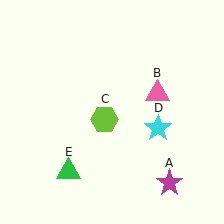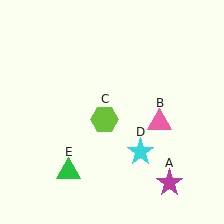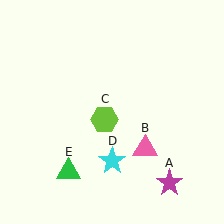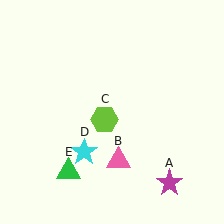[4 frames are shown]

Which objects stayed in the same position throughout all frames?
Magenta star (object A) and lime hexagon (object C) and green triangle (object E) remained stationary.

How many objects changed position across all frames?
2 objects changed position: pink triangle (object B), cyan star (object D).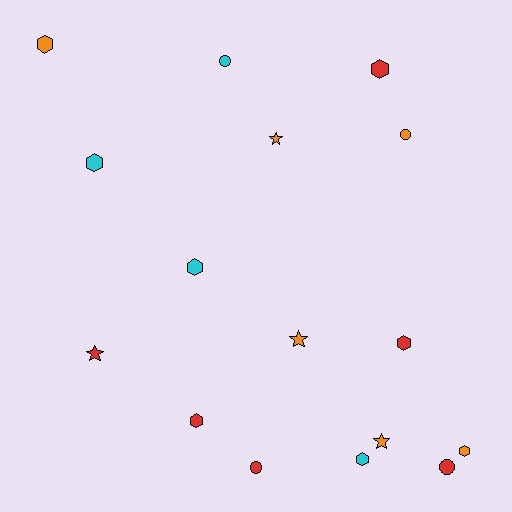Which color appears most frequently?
Orange, with 6 objects.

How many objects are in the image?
There are 16 objects.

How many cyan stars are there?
There are no cyan stars.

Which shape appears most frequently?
Hexagon, with 8 objects.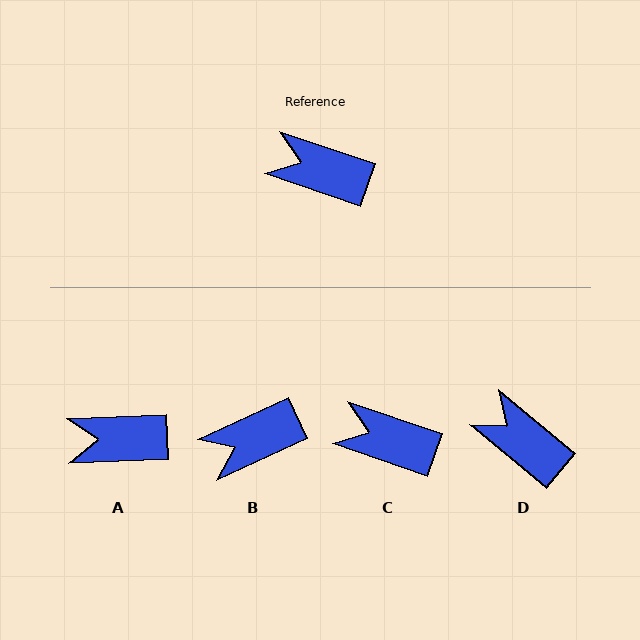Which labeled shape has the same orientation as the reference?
C.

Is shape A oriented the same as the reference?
No, it is off by about 21 degrees.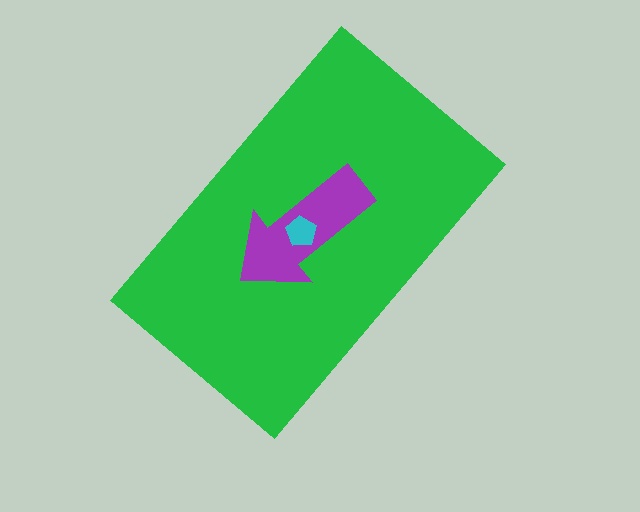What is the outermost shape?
The green rectangle.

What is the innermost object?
The cyan pentagon.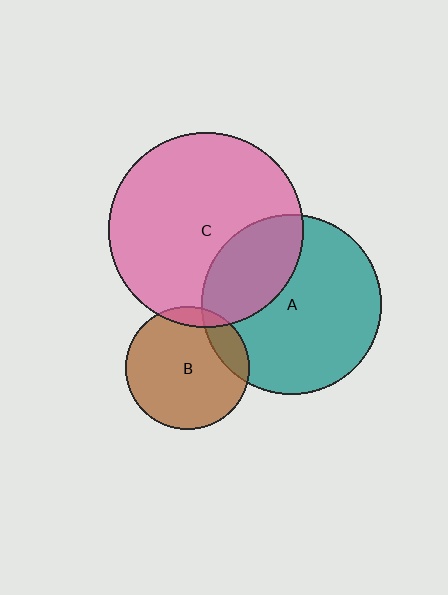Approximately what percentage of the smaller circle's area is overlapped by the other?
Approximately 15%.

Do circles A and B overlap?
Yes.